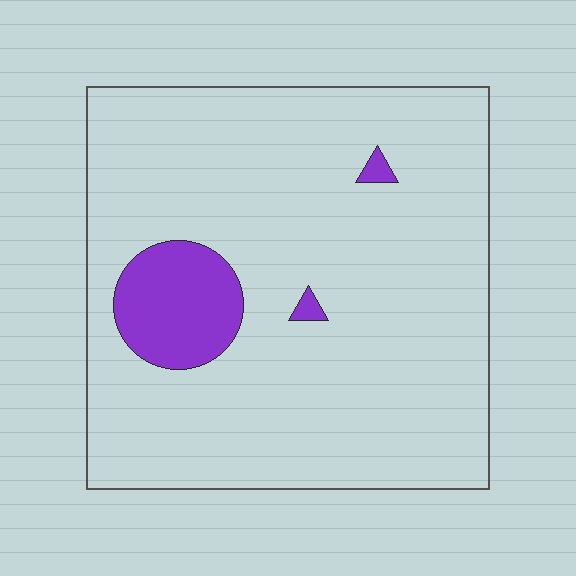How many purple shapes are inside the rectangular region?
3.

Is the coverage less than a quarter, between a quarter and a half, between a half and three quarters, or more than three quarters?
Less than a quarter.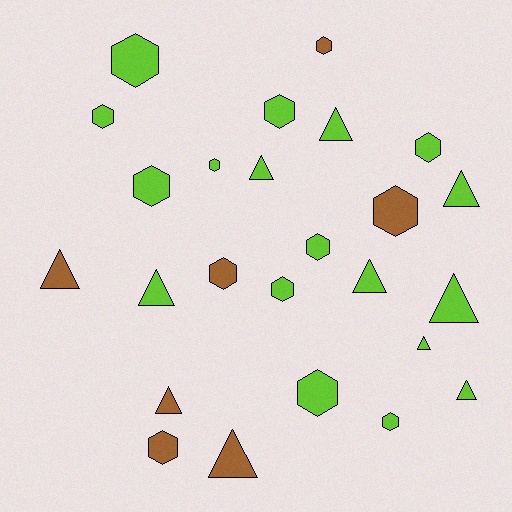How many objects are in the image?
There are 25 objects.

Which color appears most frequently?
Lime, with 18 objects.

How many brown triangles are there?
There are 3 brown triangles.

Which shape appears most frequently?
Hexagon, with 14 objects.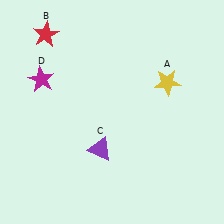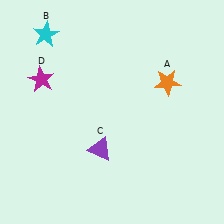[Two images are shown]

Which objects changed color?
A changed from yellow to orange. B changed from red to cyan.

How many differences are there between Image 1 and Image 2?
There are 2 differences between the two images.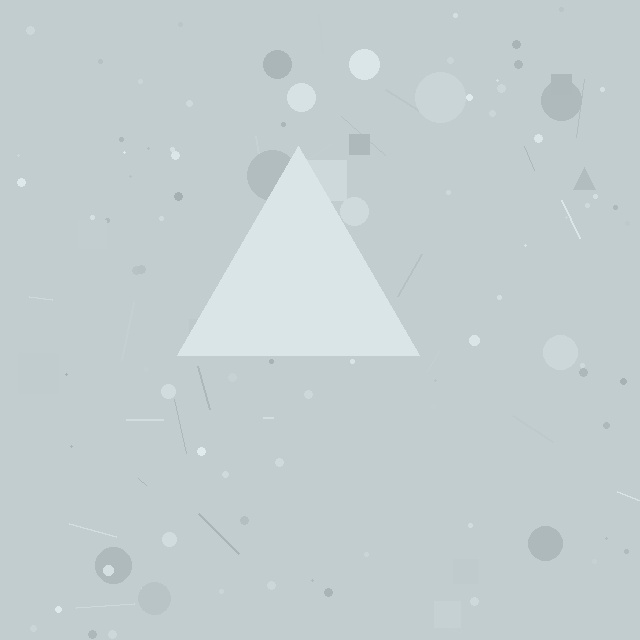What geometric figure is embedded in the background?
A triangle is embedded in the background.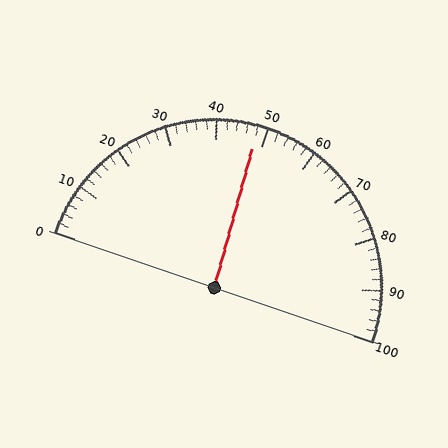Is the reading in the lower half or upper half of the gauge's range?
The reading is in the lower half of the range (0 to 100).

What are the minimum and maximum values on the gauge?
The gauge ranges from 0 to 100.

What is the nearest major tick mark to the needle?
The nearest major tick mark is 50.